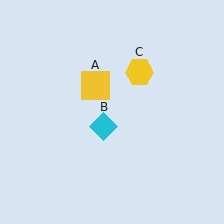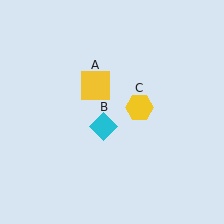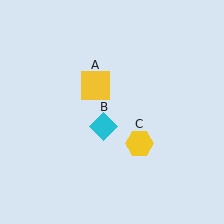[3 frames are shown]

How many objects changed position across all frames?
1 object changed position: yellow hexagon (object C).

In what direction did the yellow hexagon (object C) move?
The yellow hexagon (object C) moved down.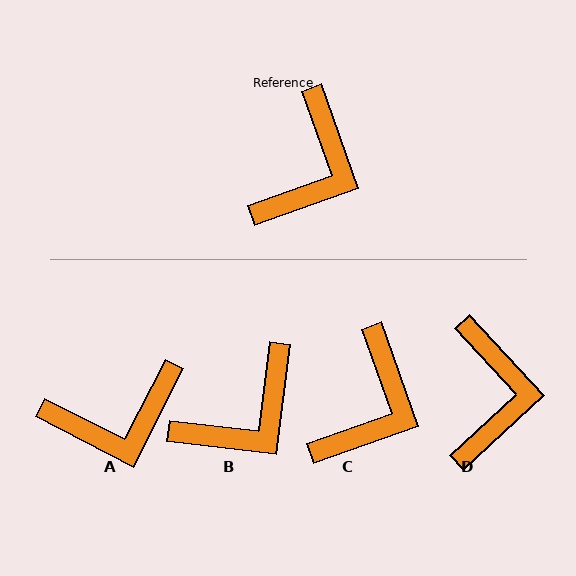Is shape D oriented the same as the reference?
No, it is off by about 23 degrees.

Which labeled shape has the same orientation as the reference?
C.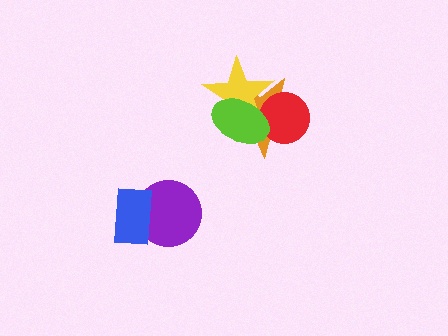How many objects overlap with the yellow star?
3 objects overlap with the yellow star.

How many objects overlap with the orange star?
3 objects overlap with the orange star.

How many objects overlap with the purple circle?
1 object overlaps with the purple circle.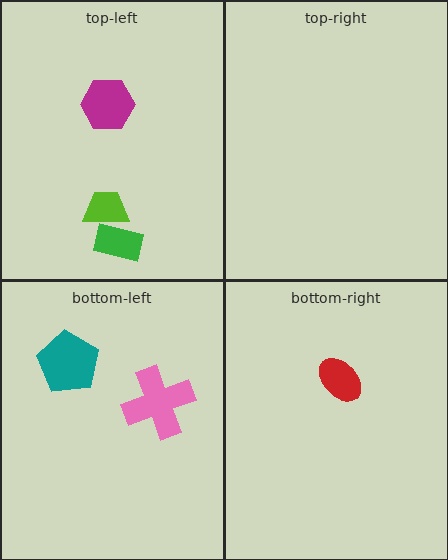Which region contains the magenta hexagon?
The top-left region.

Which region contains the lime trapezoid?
The top-left region.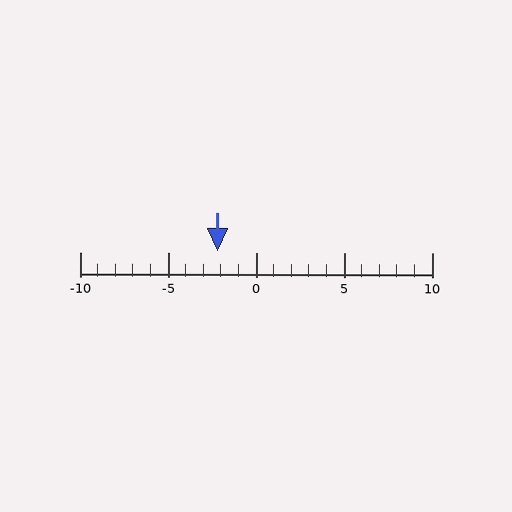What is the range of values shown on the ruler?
The ruler shows values from -10 to 10.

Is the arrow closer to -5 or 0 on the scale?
The arrow is closer to 0.